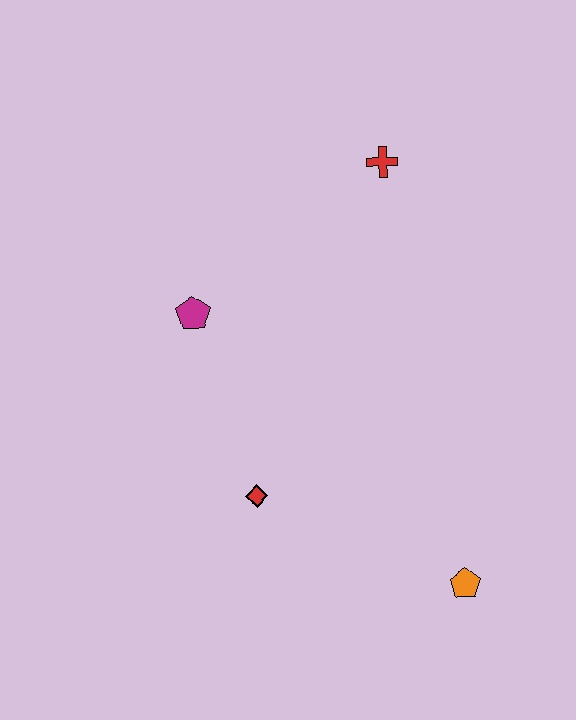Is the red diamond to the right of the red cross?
No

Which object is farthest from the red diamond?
The red cross is farthest from the red diamond.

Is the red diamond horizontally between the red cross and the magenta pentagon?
Yes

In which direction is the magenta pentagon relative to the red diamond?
The magenta pentagon is above the red diamond.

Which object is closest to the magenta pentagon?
The red diamond is closest to the magenta pentagon.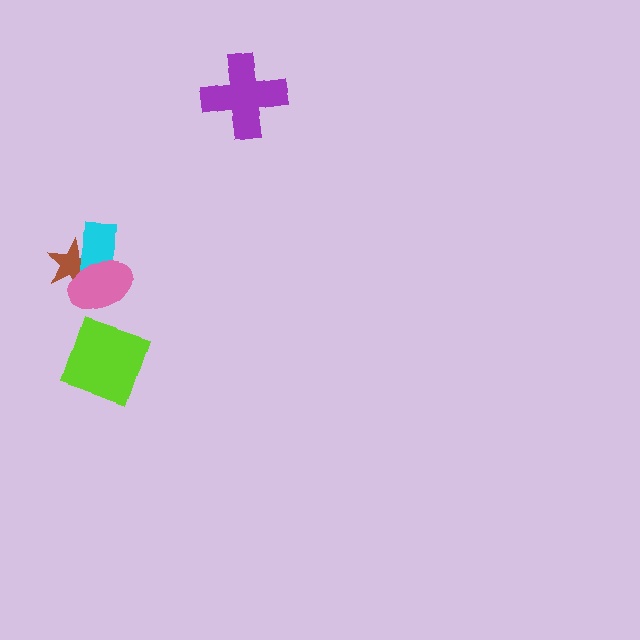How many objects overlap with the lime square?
0 objects overlap with the lime square.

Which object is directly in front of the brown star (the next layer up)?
The cyan rectangle is directly in front of the brown star.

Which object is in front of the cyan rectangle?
The pink ellipse is in front of the cyan rectangle.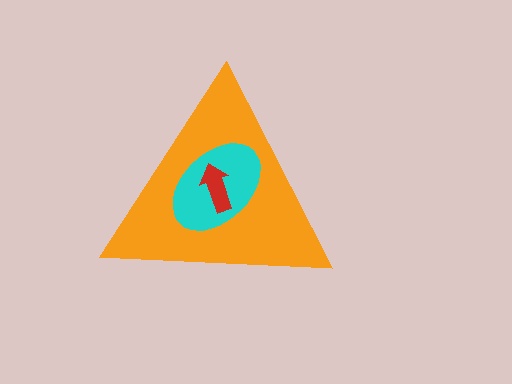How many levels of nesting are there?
3.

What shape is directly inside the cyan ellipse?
The red arrow.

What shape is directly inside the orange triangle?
The cyan ellipse.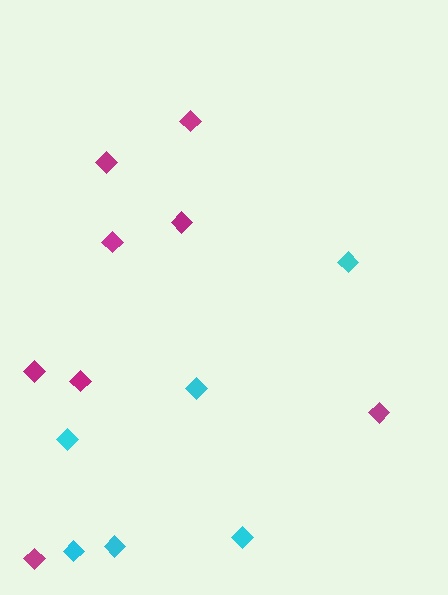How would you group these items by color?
There are 2 groups: one group of magenta diamonds (8) and one group of cyan diamonds (6).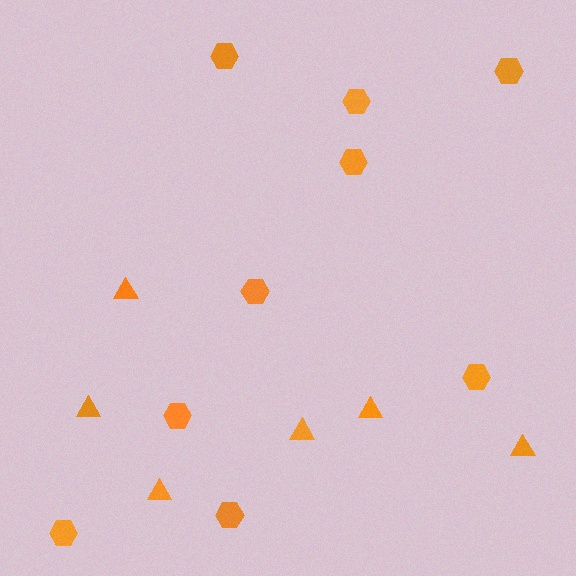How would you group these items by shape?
There are 2 groups: one group of triangles (6) and one group of hexagons (9).